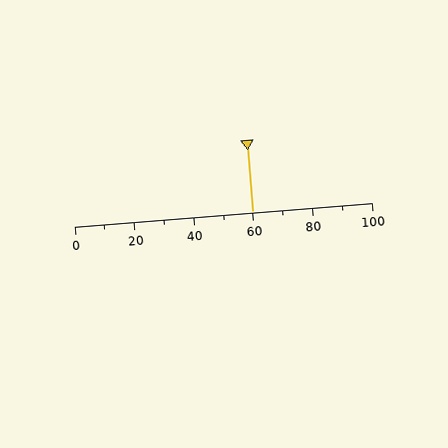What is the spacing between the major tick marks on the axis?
The major ticks are spaced 20 apart.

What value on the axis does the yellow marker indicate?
The marker indicates approximately 60.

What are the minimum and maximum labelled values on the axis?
The axis runs from 0 to 100.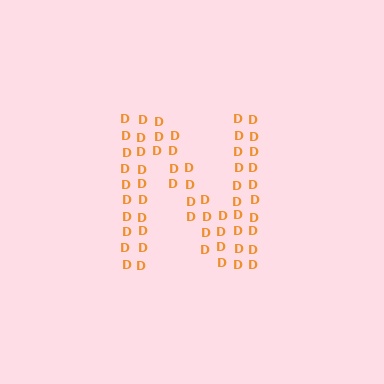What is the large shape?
The large shape is the letter N.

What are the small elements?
The small elements are letter D's.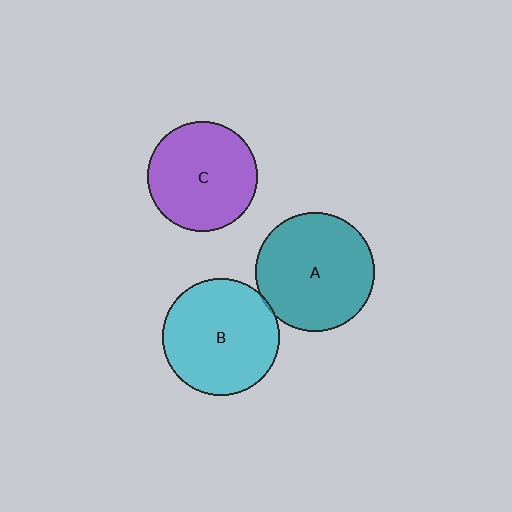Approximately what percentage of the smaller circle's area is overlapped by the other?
Approximately 5%.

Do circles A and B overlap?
Yes.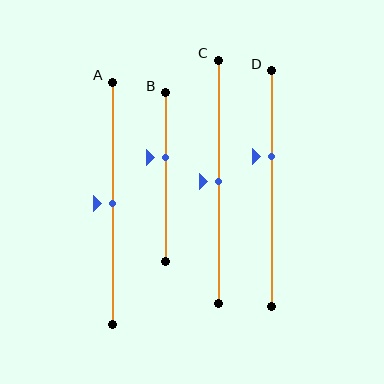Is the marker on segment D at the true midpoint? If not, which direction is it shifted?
No, the marker on segment D is shifted upward by about 13% of the segment length.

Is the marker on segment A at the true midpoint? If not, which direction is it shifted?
Yes, the marker on segment A is at the true midpoint.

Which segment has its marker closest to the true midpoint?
Segment A has its marker closest to the true midpoint.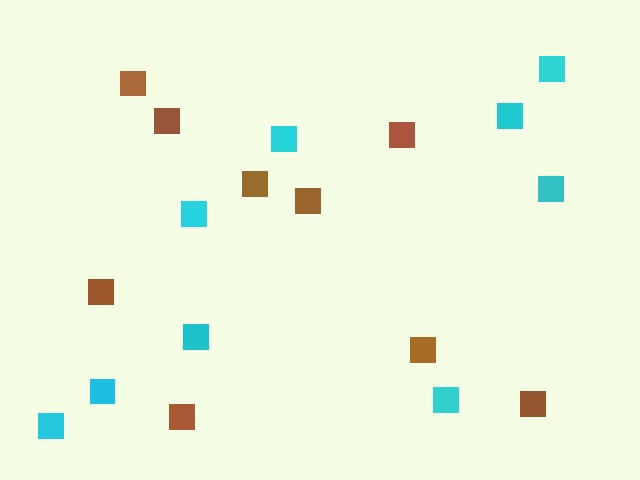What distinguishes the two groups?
There are 2 groups: one group of cyan squares (9) and one group of brown squares (9).